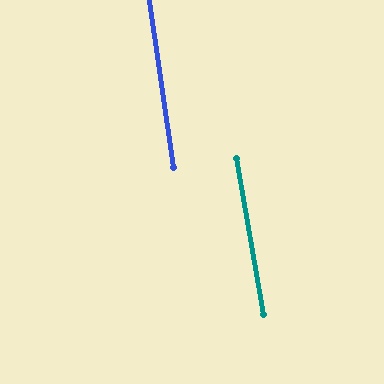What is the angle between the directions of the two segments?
Approximately 1 degree.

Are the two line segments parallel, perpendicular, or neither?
Parallel — their directions differ by only 1.4°.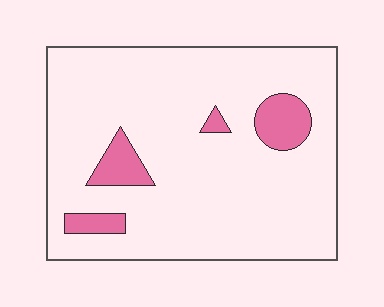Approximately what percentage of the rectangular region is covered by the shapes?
Approximately 10%.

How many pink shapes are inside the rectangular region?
4.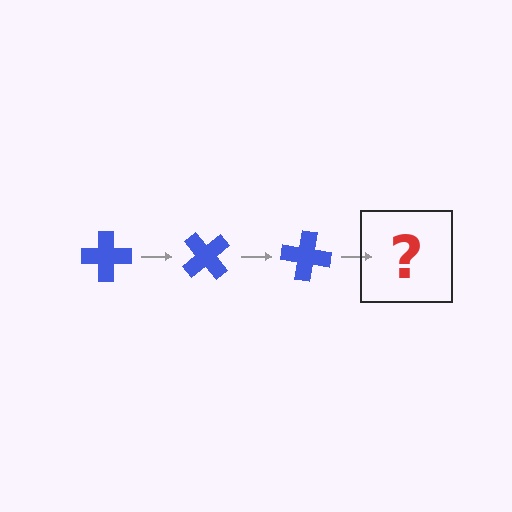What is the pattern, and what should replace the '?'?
The pattern is that the cross rotates 50 degrees each step. The '?' should be a blue cross rotated 150 degrees.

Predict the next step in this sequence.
The next step is a blue cross rotated 150 degrees.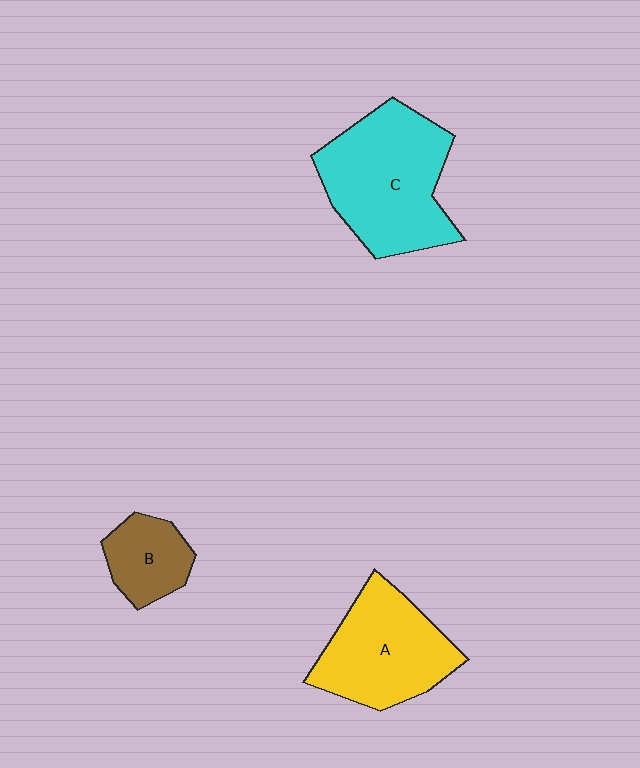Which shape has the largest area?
Shape C (cyan).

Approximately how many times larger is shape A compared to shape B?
Approximately 2.0 times.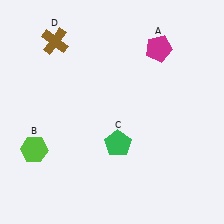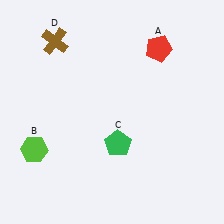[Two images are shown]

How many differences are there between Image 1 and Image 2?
There is 1 difference between the two images.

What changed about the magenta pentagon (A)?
In Image 1, A is magenta. In Image 2, it changed to red.